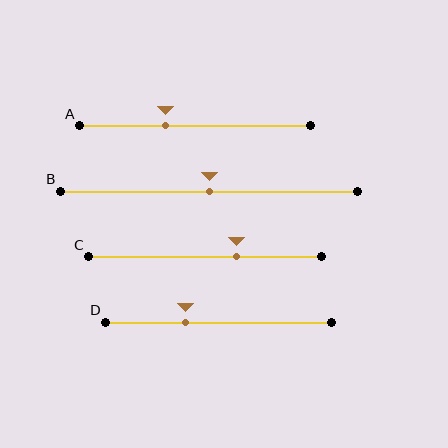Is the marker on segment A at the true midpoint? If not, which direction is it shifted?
No, the marker on segment A is shifted to the left by about 13% of the segment length.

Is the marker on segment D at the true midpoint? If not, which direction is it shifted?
No, the marker on segment D is shifted to the left by about 15% of the segment length.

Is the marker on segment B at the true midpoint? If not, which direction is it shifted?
Yes, the marker on segment B is at the true midpoint.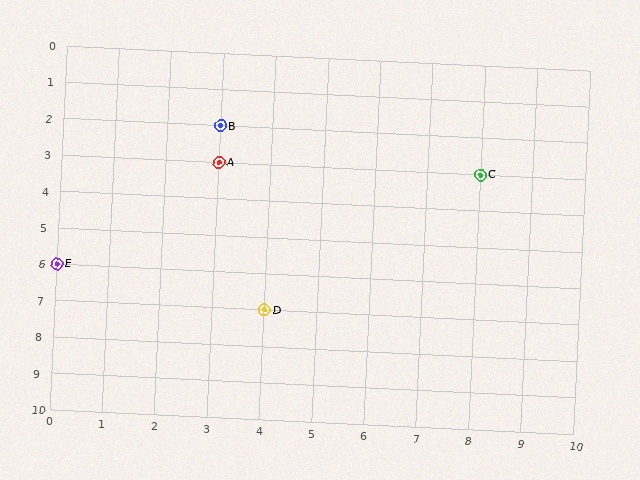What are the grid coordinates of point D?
Point D is at grid coordinates (4, 7).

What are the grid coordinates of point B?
Point B is at grid coordinates (3, 2).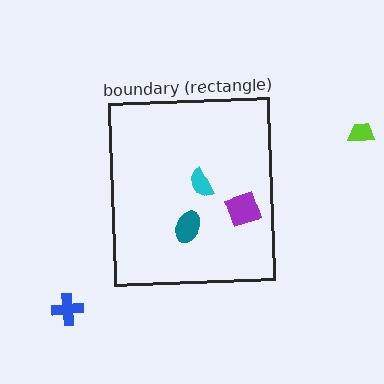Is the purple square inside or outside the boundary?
Inside.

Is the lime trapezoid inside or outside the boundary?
Outside.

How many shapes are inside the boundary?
3 inside, 2 outside.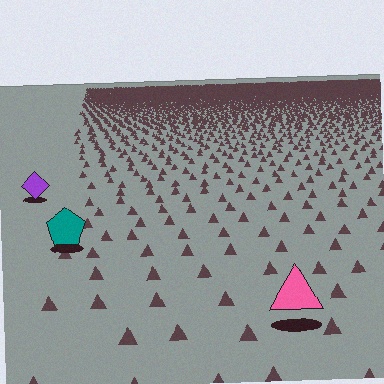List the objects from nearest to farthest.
From nearest to farthest: the pink triangle, the teal pentagon, the purple diamond.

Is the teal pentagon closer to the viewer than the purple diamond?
Yes. The teal pentagon is closer — you can tell from the texture gradient: the ground texture is coarser near it.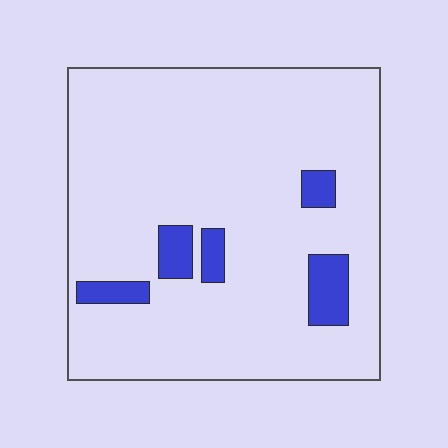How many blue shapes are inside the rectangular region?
5.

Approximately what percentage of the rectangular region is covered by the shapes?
Approximately 10%.